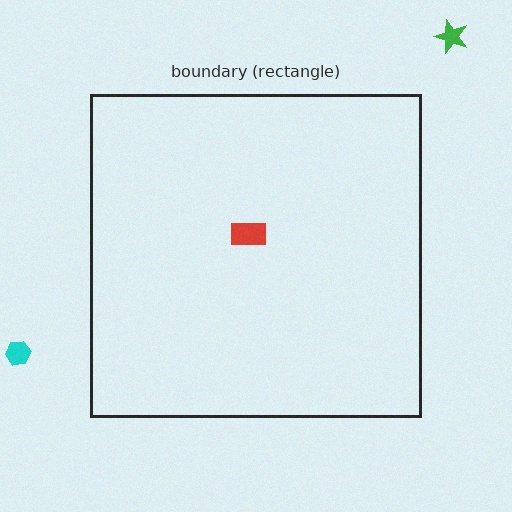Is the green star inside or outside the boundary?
Outside.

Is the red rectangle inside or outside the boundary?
Inside.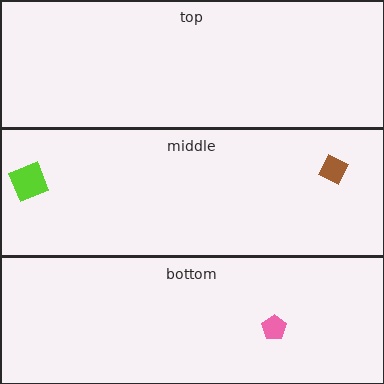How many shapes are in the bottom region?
1.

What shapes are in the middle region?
The brown diamond, the lime square.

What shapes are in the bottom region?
The pink pentagon.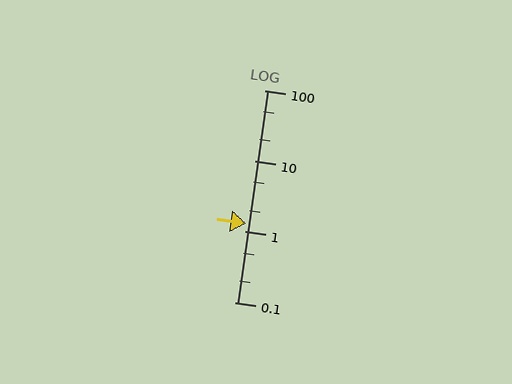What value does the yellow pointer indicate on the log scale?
The pointer indicates approximately 1.3.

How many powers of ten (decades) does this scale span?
The scale spans 3 decades, from 0.1 to 100.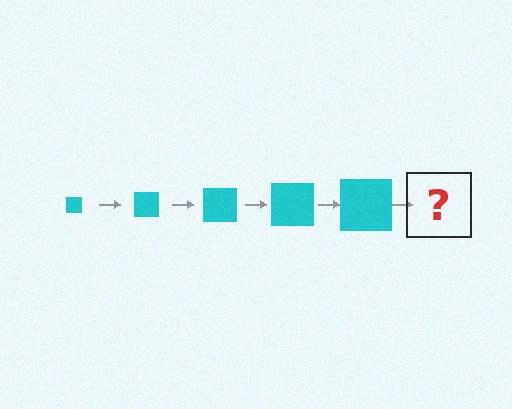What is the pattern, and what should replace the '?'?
The pattern is that the square gets progressively larger each step. The '?' should be a cyan square, larger than the previous one.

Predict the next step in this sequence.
The next step is a cyan square, larger than the previous one.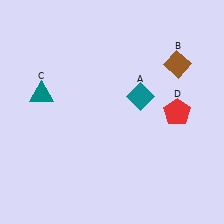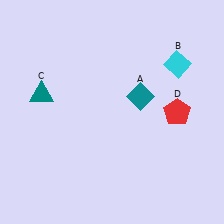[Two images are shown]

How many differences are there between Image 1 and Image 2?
There is 1 difference between the two images.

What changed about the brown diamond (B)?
In Image 1, B is brown. In Image 2, it changed to cyan.